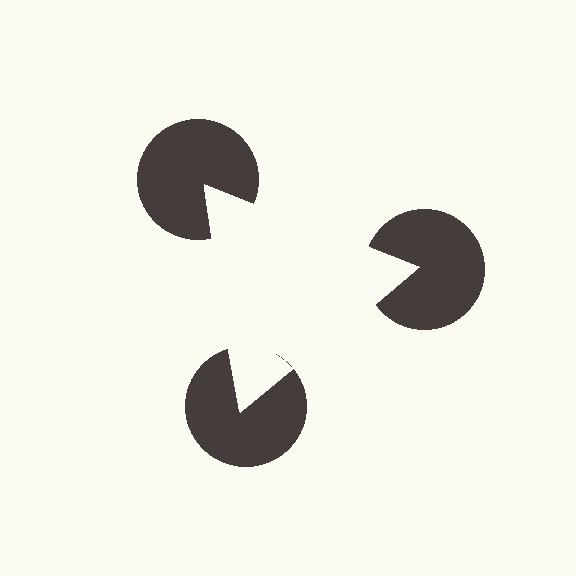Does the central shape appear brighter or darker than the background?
It typically appears slightly brighter than the background, even though no actual brightness change is drawn.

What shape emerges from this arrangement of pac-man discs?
An illusory triangle — its edges are inferred from the aligned wedge cuts in the pac-man discs, not physically drawn.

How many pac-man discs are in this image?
There are 3 — one at each vertex of the illusory triangle.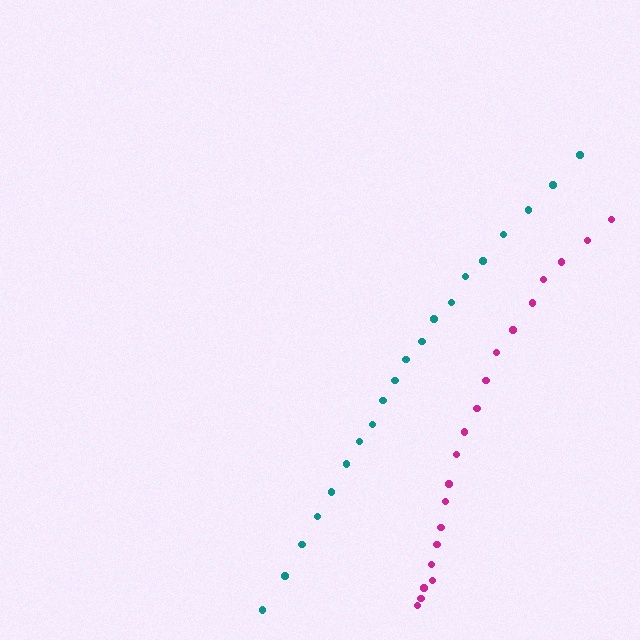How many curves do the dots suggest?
There are 2 distinct paths.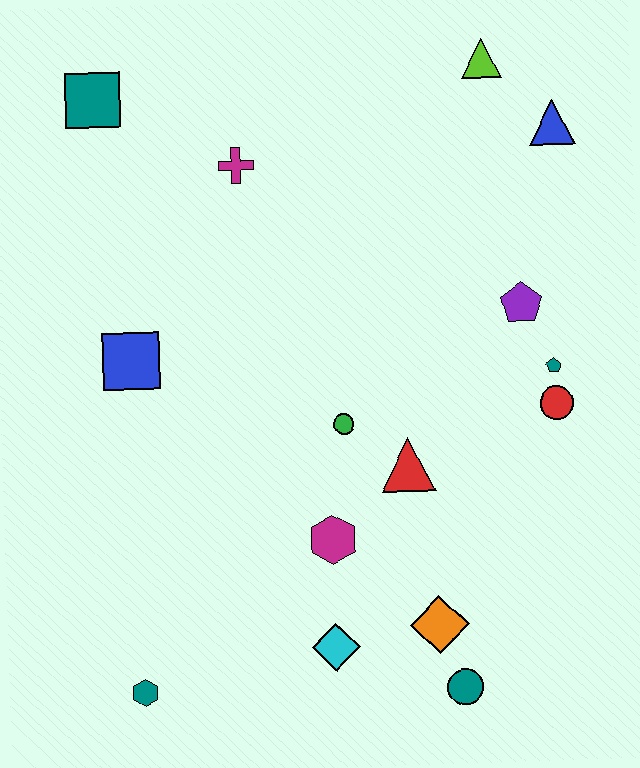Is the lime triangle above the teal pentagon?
Yes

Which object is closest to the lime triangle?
The blue triangle is closest to the lime triangle.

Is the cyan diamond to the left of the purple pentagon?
Yes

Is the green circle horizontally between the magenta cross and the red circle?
Yes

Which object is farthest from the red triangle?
The teal square is farthest from the red triangle.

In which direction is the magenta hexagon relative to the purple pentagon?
The magenta hexagon is below the purple pentagon.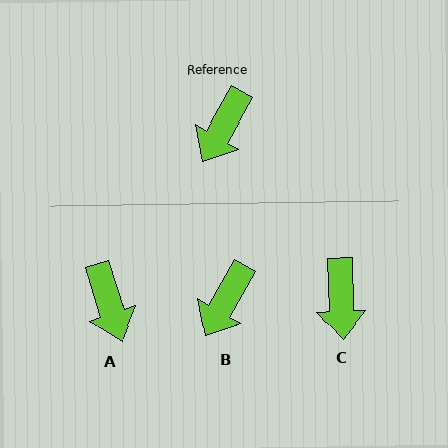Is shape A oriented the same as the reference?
No, it is off by about 47 degrees.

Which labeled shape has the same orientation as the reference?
B.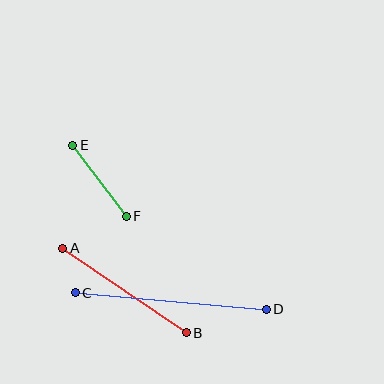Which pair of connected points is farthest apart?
Points C and D are farthest apart.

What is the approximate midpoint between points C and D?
The midpoint is at approximately (171, 301) pixels.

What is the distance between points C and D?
The distance is approximately 192 pixels.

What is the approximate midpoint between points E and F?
The midpoint is at approximately (99, 181) pixels.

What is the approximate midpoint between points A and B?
The midpoint is at approximately (125, 290) pixels.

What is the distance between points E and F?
The distance is approximately 89 pixels.